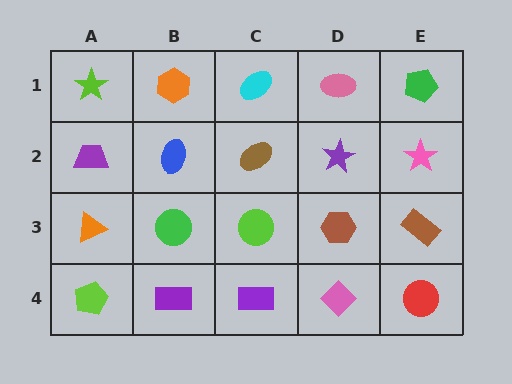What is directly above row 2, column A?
A lime star.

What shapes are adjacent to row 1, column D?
A purple star (row 2, column D), a cyan ellipse (row 1, column C), a green pentagon (row 1, column E).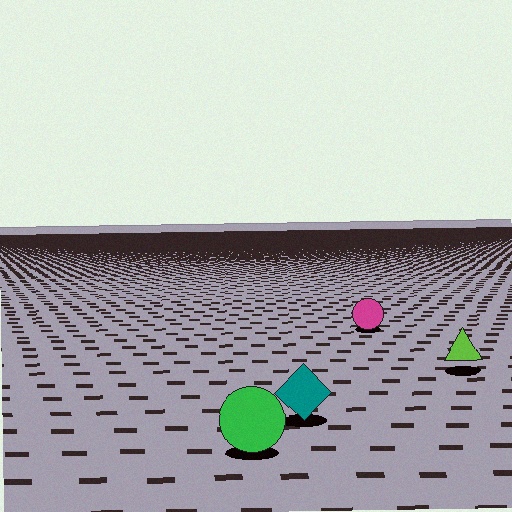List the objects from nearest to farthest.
From nearest to farthest: the green circle, the teal diamond, the lime triangle, the magenta circle.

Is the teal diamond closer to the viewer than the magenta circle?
Yes. The teal diamond is closer — you can tell from the texture gradient: the ground texture is coarser near it.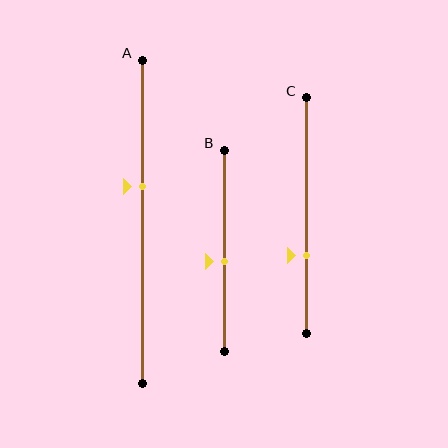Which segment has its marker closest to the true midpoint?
Segment B has its marker closest to the true midpoint.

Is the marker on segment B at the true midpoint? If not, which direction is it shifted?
No, the marker on segment B is shifted downward by about 5% of the segment length.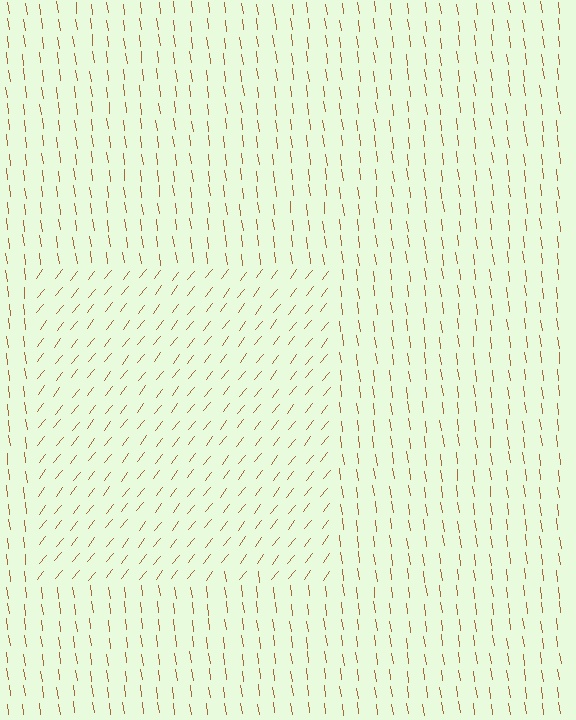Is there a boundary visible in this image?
Yes, there is a texture boundary formed by a change in line orientation.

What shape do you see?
I see a rectangle.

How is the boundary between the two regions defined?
The boundary is defined purely by a change in line orientation (approximately 45 degrees difference). All lines are the same color and thickness.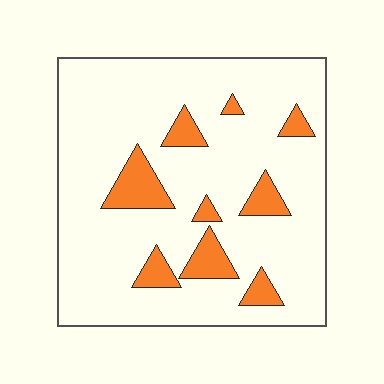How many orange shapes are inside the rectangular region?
9.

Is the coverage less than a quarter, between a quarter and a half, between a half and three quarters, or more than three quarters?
Less than a quarter.